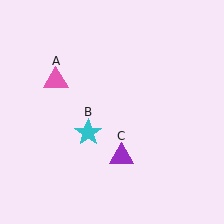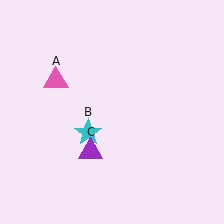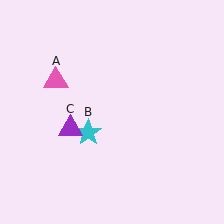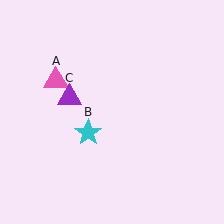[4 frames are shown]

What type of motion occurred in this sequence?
The purple triangle (object C) rotated clockwise around the center of the scene.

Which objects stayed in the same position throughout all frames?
Pink triangle (object A) and cyan star (object B) remained stationary.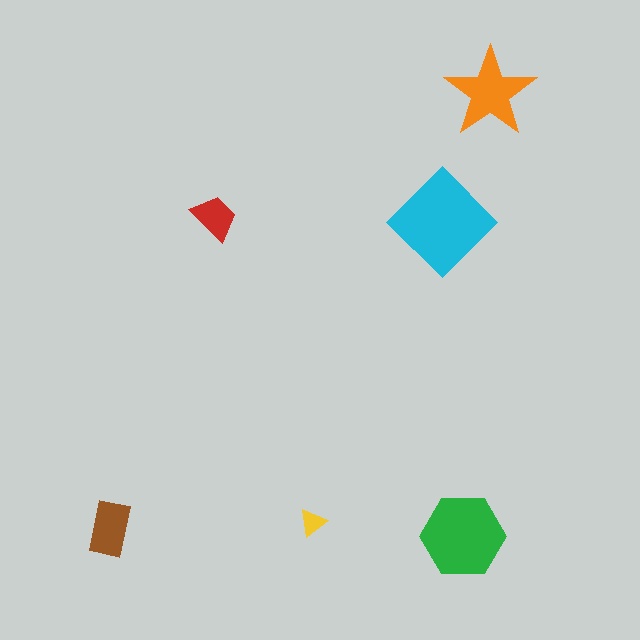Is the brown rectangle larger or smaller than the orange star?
Smaller.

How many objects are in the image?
There are 6 objects in the image.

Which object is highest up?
The orange star is topmost.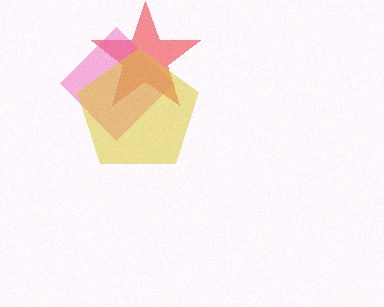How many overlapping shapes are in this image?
There are 3 overlapping shapes in the image.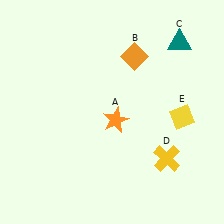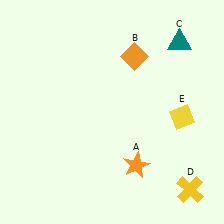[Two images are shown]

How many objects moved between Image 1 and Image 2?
2 objects moved between the two images.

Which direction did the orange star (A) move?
The orange star (A) moved down.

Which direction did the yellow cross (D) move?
The yellow cross (D) moved down.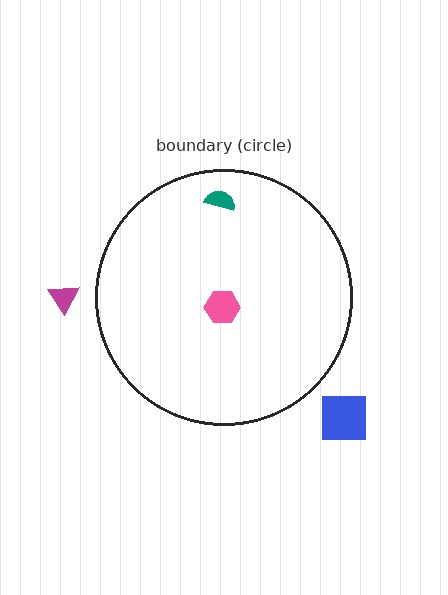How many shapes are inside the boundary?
2 inside, 2 outside.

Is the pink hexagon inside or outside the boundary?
Inside.